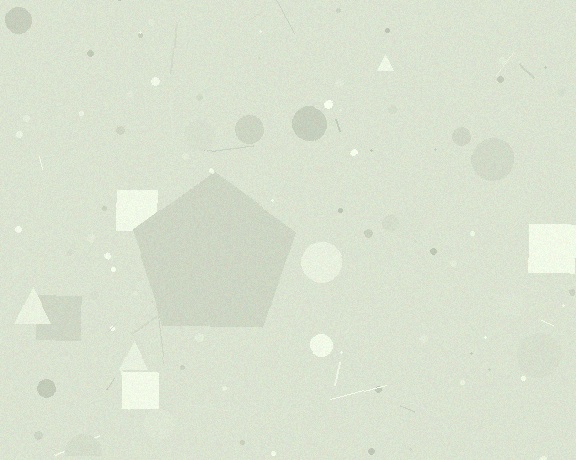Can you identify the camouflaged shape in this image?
The camouflaged shape is a pentagon.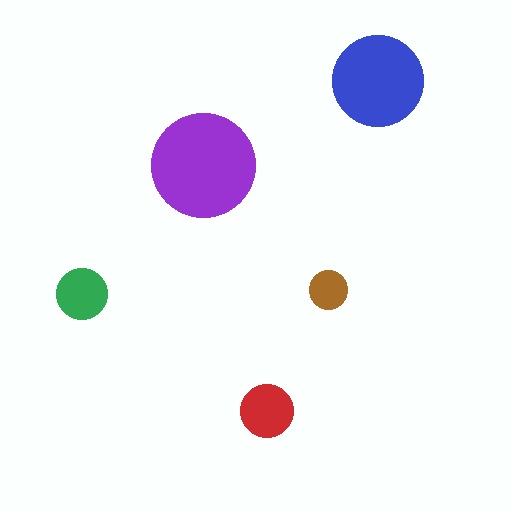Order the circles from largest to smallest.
the purple one, the blue one, the red one, the green one, the brown one.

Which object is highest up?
The blue circle is topmost.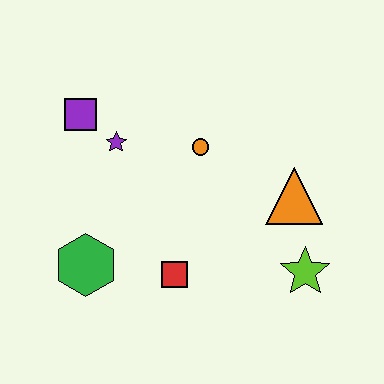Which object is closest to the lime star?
The orange triangle is closest to the lime star.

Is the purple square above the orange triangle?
Yes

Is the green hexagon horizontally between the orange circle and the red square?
No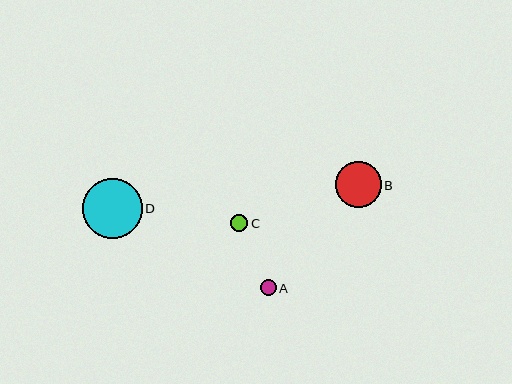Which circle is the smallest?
Circle A is the smallest with a size of approximately 16 pixels.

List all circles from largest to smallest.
From largest to smallest: D, B, C, A.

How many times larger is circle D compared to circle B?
Circle D is approximately 1.3 times the size of circle B.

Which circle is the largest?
Circle D is the largest with a size of approximately 60 pixels.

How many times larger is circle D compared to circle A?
Circle D is approximately 3.8 times the size of circle A.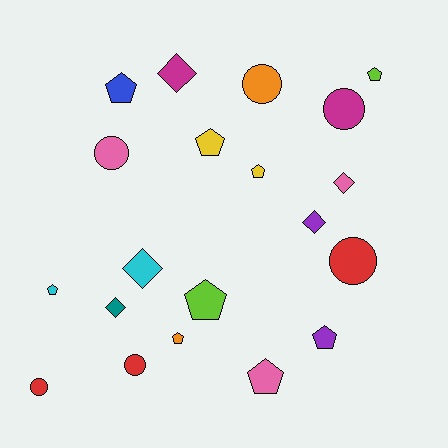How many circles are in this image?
There are 6 circles.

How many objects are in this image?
There are 20 objects.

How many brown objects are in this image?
There are no brown objects.